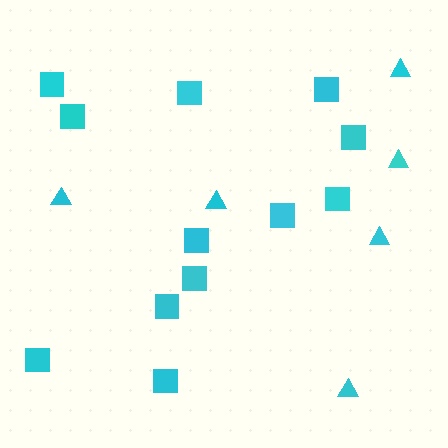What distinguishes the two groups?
There are 2 groups: one group of triangles (6) and one group of squares (12).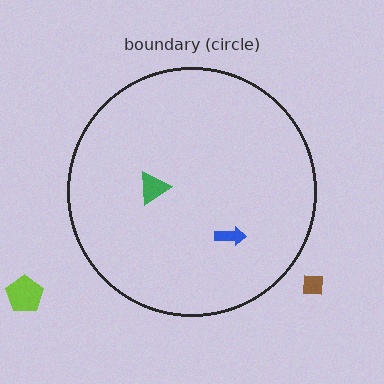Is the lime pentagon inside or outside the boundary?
Outside.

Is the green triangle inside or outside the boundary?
Inside.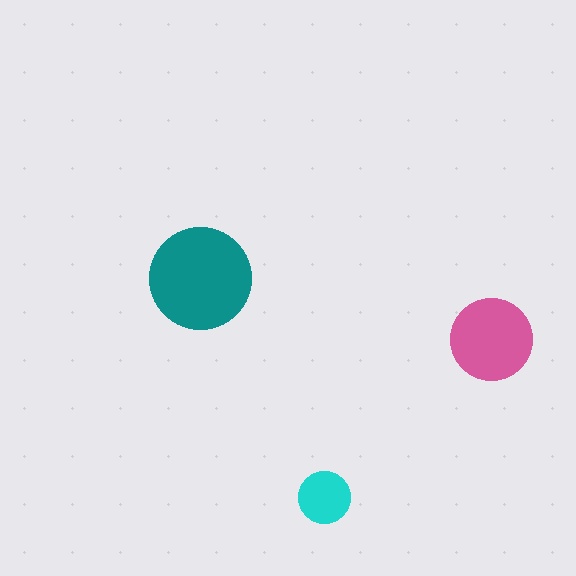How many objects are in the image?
There are 3 objects in the image.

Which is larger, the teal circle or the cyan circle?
The teal one.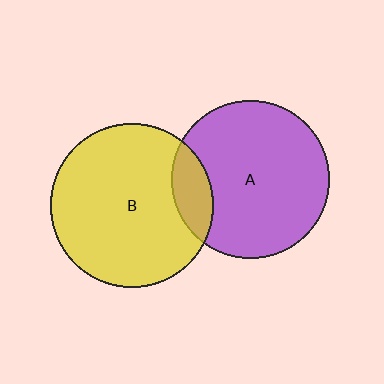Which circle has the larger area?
Circle B (yellow).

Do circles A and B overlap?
Yes.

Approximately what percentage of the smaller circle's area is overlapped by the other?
Approximately 15%.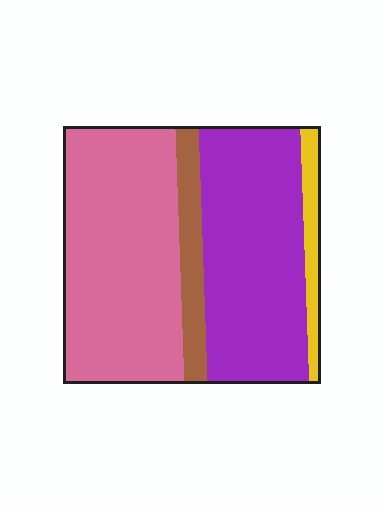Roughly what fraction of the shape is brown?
Brown covers around 10% of the shape.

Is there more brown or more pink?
Pink.